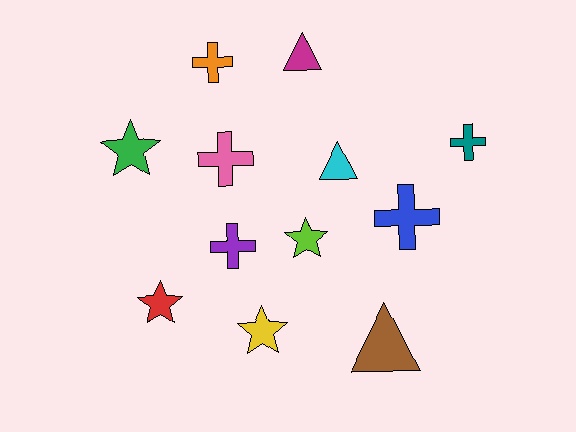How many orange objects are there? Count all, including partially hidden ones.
There is 1 orange object.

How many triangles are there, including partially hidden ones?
There are 3 triangles.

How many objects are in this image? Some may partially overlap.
There are 12 objects.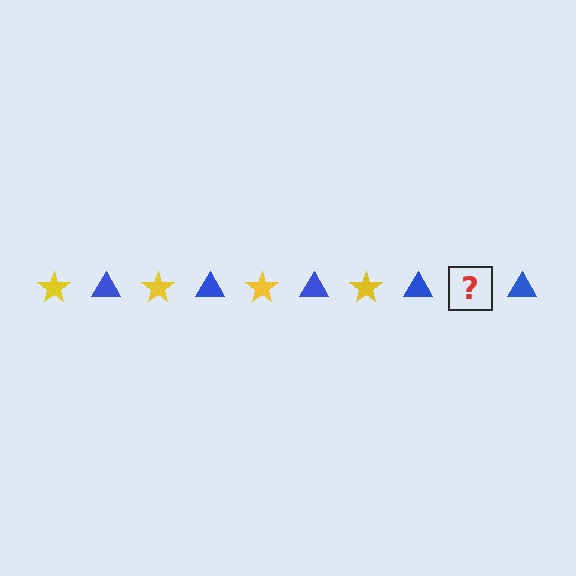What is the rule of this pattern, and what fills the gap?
The rule is that the pattern alternates between yellow star and blue triangle. The gap should be filled with a yellow star.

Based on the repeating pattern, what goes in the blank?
The blank should be a yellow star.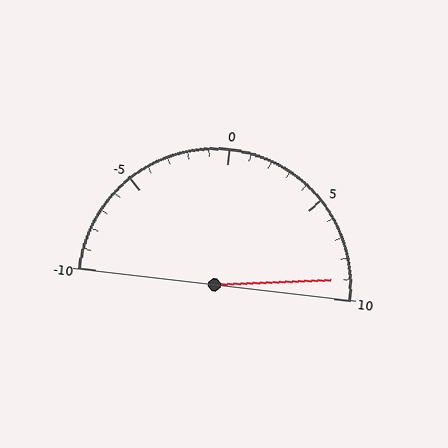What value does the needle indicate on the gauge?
The needle indicates approximately 9.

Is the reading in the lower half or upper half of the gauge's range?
The reading is in the upper half of the range (-10 to 10).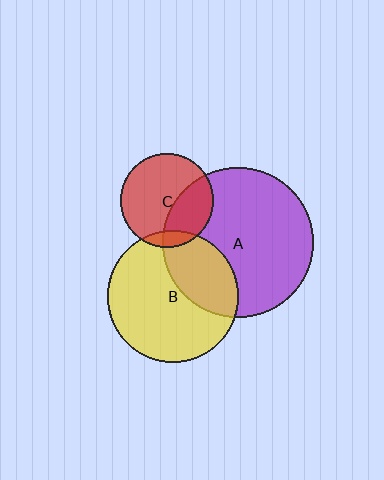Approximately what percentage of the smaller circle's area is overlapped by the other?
Approximately 35%.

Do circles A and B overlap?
Yes.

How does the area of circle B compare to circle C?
Approximately 2.0 times.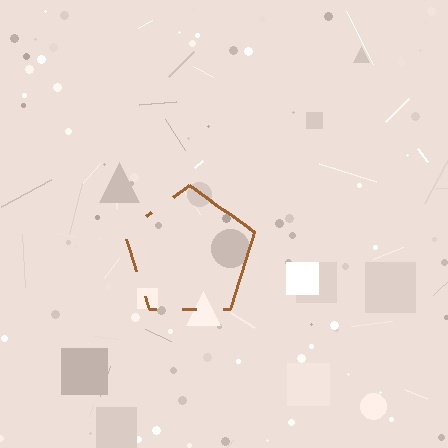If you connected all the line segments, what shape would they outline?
They would outline a pentagon.